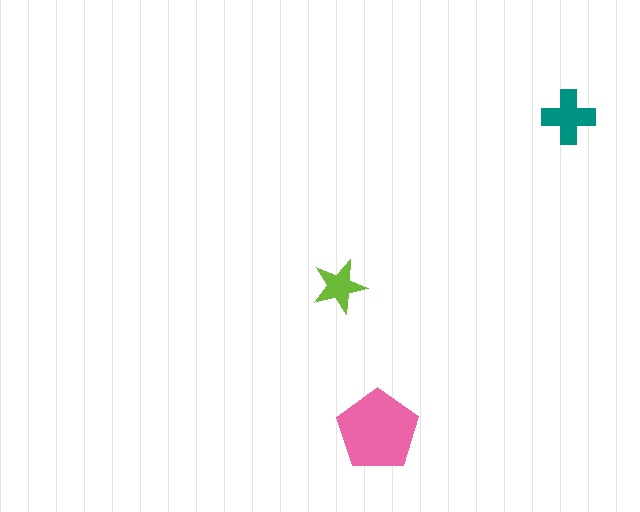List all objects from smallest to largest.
The lime star, the teal cross, the pink pentagon.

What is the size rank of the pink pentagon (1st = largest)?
1st.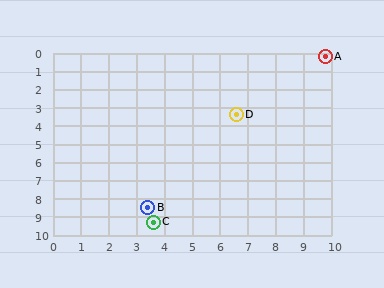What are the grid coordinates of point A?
Point A is at approximately (9.8, 0.2).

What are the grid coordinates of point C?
Point C is at approximately (3.6, 9.3).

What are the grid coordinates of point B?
Point B is at approximately (3.4, 8.5).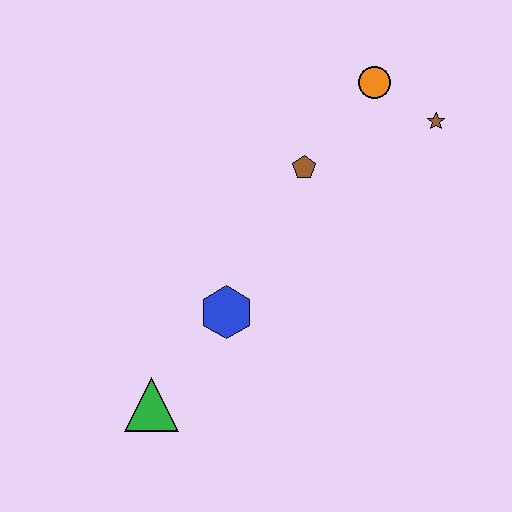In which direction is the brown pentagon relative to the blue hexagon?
The brown pentagon is above the blue hexagon.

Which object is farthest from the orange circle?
The green triangle is farthest from the orange circle.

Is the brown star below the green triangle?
No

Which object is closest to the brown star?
The orange circle is closest to the brown star.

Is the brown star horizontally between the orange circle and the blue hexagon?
No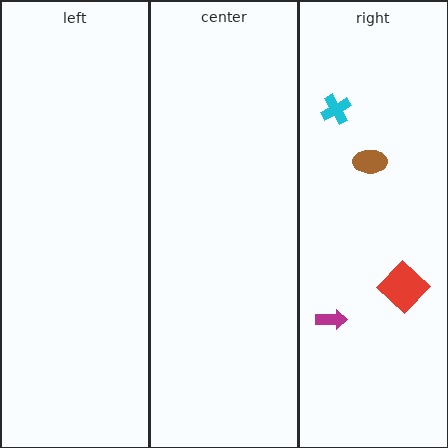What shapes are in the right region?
The red diamond, the magenta arrow, the brown ellipse, the cyan cross.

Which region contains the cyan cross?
The right region.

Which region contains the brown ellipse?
The right region.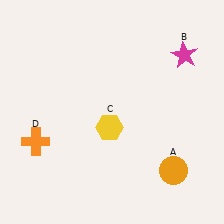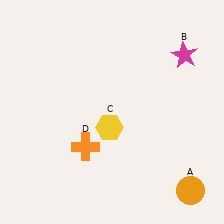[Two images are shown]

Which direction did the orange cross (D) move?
The orange cross (D) moved right.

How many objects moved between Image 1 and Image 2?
2 objects moved between the two images.